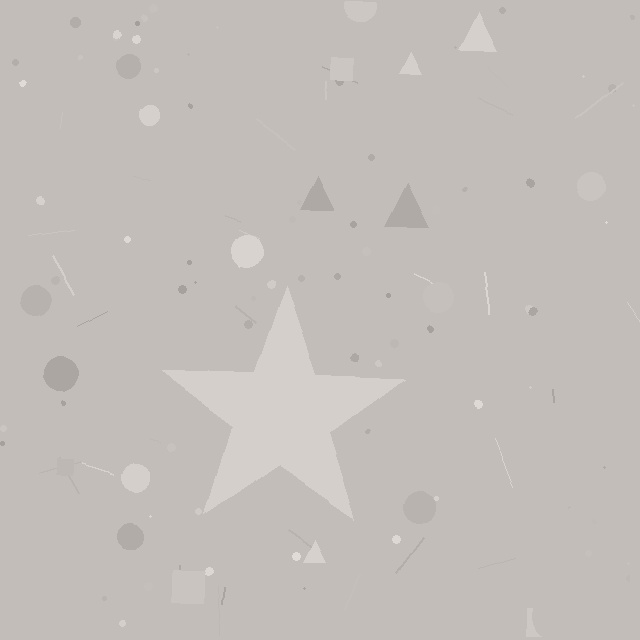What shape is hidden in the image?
A star is hidden in the image.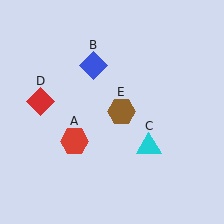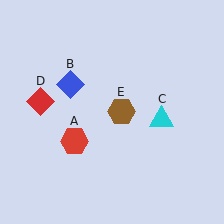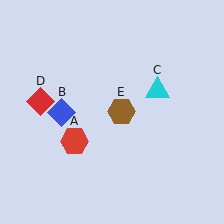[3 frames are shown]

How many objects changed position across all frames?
2 objects changed position: blue diamond (object B), cyan triangle (object C).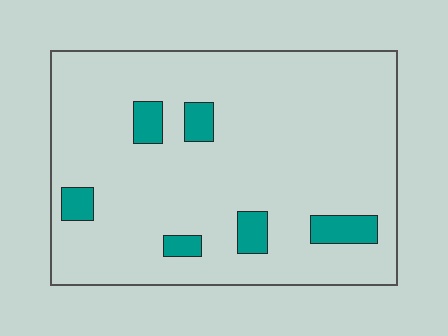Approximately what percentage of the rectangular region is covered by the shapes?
Approximately 10%.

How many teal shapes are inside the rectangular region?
6.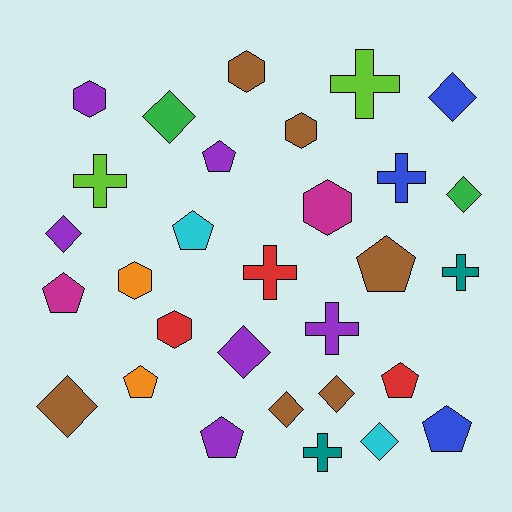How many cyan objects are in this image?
There are 2 cyan objects.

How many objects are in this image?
There are 30 objects.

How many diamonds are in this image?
There are 9 diamonds.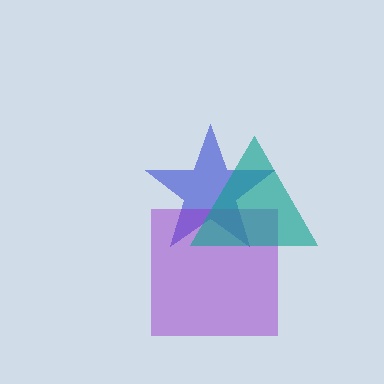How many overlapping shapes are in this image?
There are 3 overlapping shapes in the image.